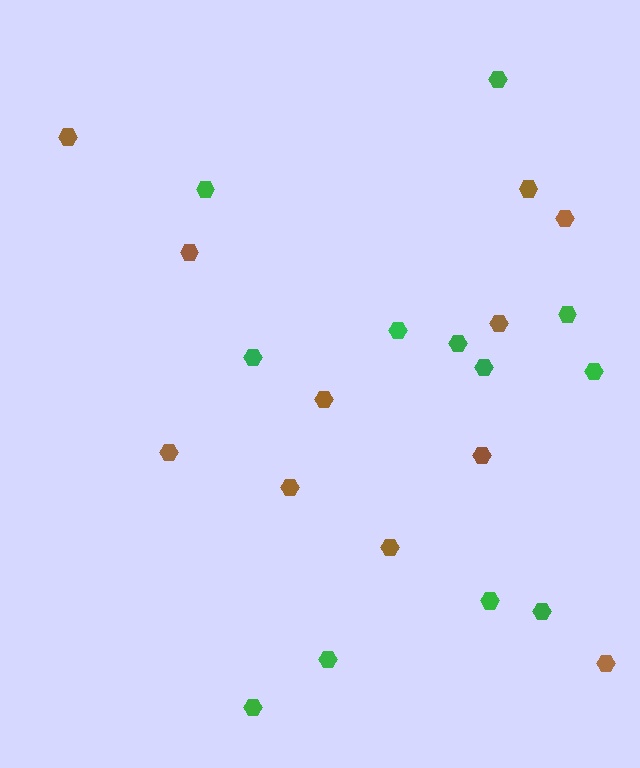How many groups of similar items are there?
There are 2 groups: one group of green hexagons (12) and one group of brown hexagons (11).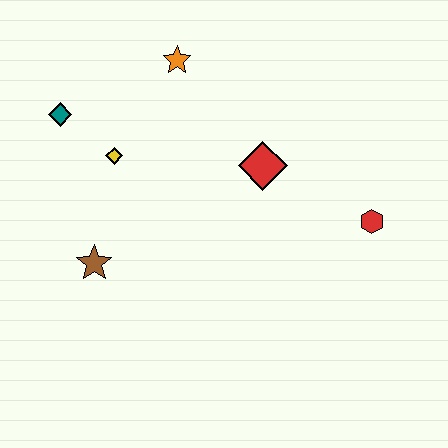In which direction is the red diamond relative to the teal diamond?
The red diamond is to the right of the teal diamond.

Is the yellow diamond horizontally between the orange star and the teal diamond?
Yes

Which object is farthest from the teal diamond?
The red hexagon is farthest from the teal diamond.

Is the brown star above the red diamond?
No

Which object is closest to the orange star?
The yellow diamond is closest to the orange star.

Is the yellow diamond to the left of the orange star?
Yes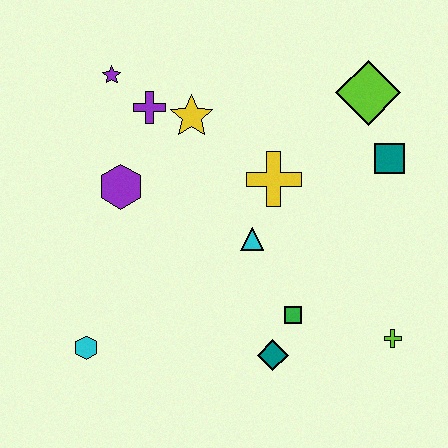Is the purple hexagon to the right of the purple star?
Yes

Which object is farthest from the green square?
The purple star is farthest from the green square.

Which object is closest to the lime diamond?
The teal square is closest to the lime diamond.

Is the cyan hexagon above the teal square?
No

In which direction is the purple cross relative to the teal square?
The purple cross is to the left of the teal square.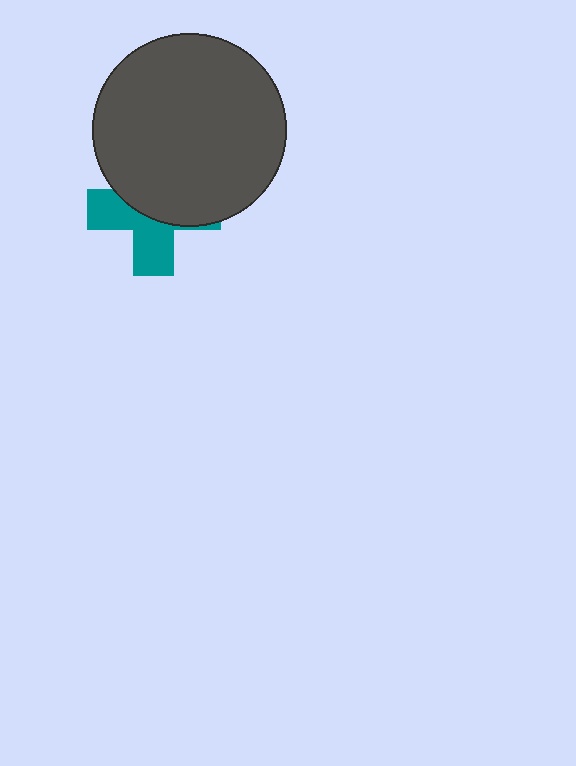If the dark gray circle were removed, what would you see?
You would see the complete teal cross.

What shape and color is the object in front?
The object in front is a dark gray circle.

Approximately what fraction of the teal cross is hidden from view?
Roughly 56% of the teal cross is hidden behind the dark gray circle.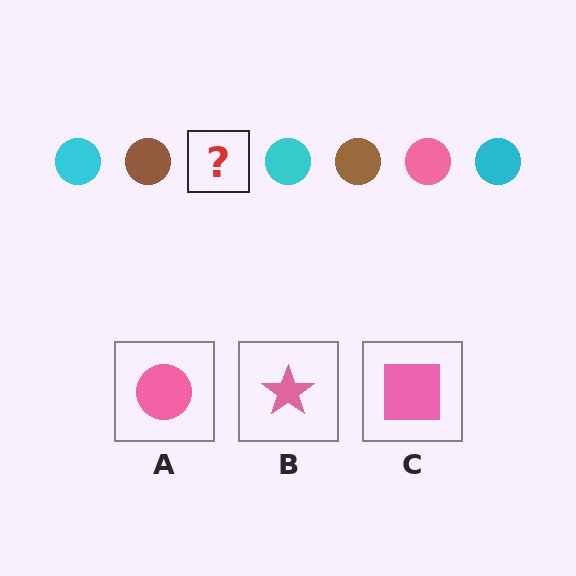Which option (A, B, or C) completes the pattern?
A.